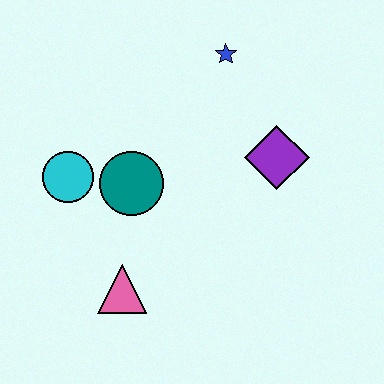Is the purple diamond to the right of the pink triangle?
Yes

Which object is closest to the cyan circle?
The teal circle is closest to the cyan circle.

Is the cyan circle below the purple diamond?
Yes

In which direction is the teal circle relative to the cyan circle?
The teal circle is to the right of the cyan circle.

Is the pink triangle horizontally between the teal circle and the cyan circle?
Yes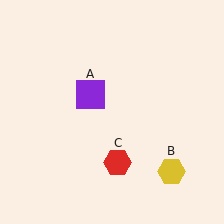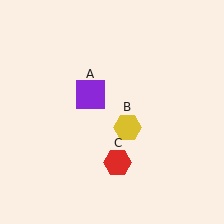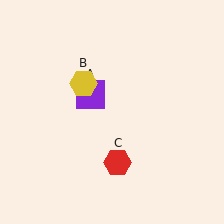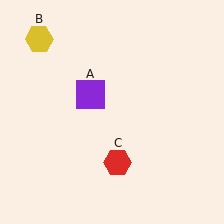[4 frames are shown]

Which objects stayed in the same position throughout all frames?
Purple square (object A) and red hexagon (object C) remained stationary.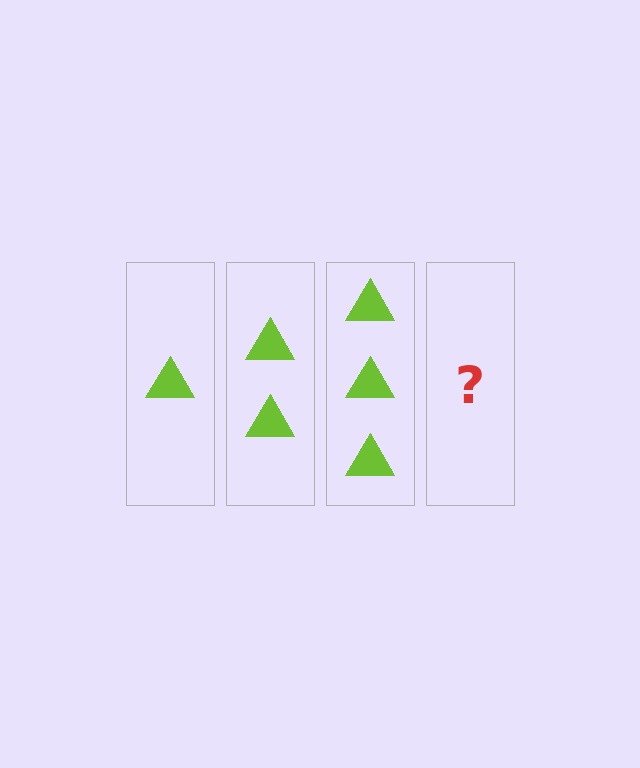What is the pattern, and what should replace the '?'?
The pattern is that each step adds one more triangle. The '?' should be 4 triangles.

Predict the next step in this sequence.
The next step is 4 triangles.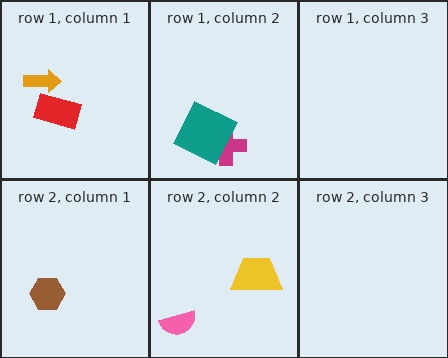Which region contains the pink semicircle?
The row 2, column 2 region.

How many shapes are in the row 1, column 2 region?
2.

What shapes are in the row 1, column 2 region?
The magenta cross, the teal square.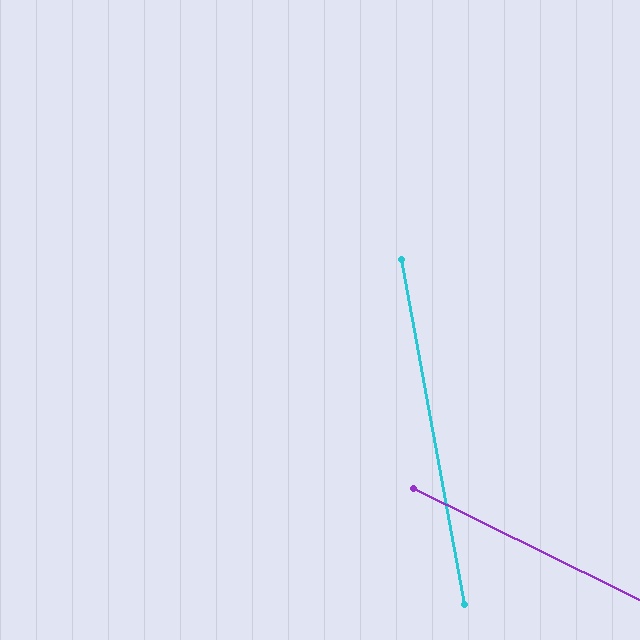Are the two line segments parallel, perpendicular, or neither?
Neither parallel nor perpendicular — they differ by about 53°.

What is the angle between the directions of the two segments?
Approximately 53 degrees.